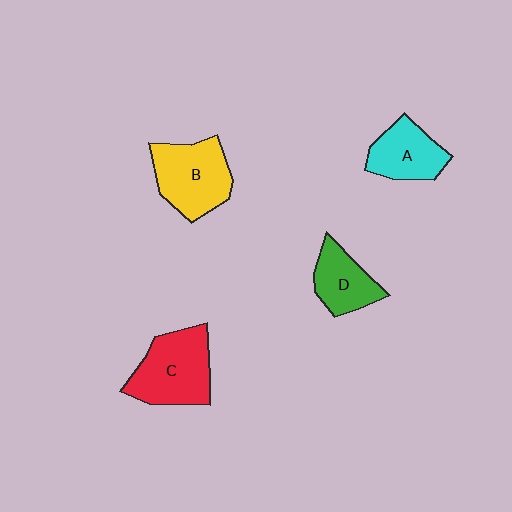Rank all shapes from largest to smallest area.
From largest to smallest: C (red), B (yellow), A (cyan), D (green).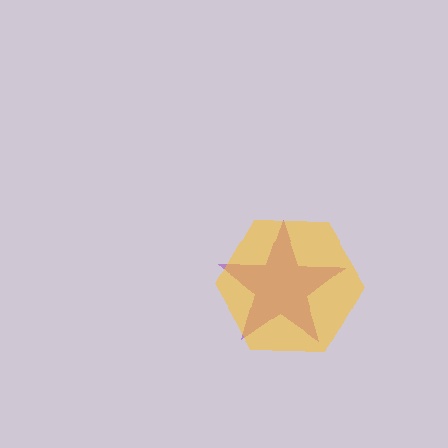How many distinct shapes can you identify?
There are 2 distinct shapes: a purple star, a yellow hexagon.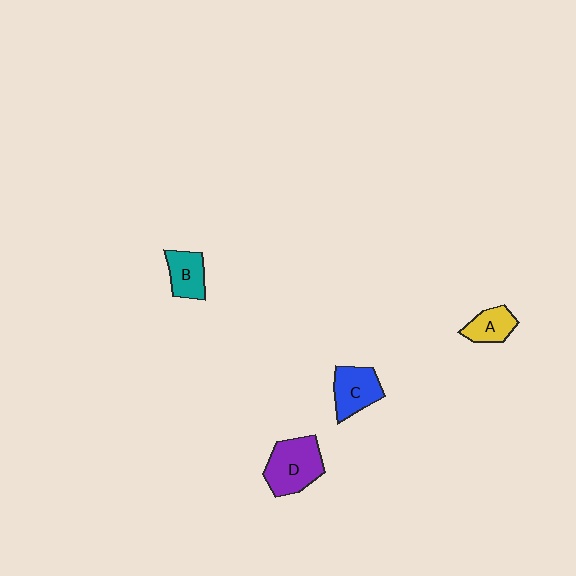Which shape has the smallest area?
Shape A (yellow).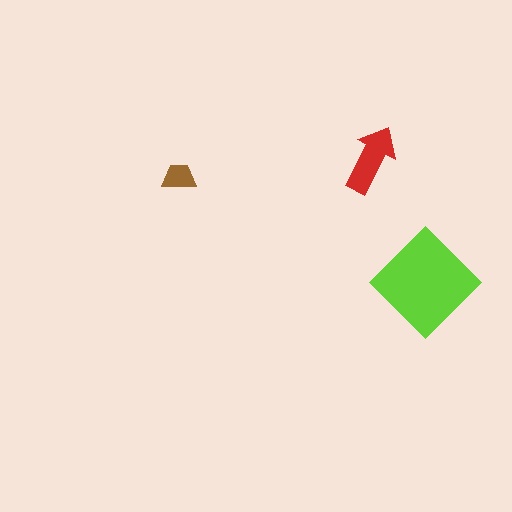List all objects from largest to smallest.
The lime diamond, the red arrow, the brown trapezoid.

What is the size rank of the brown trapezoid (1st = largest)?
3rd.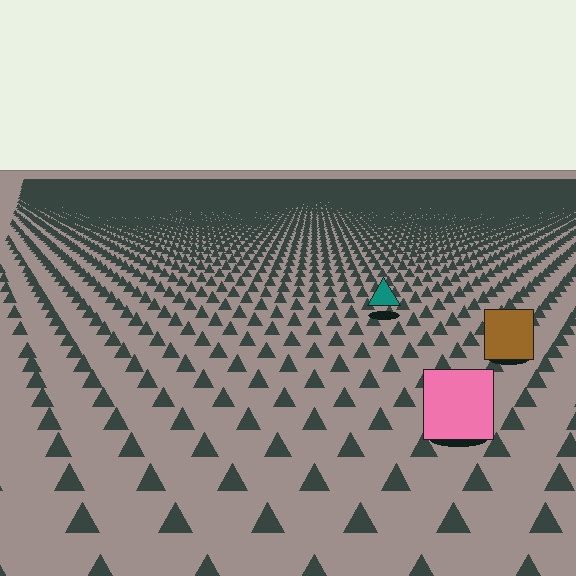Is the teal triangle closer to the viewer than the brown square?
No. The brown square is closer — you can tell from the texture gradient: the ground texture is coarser near it.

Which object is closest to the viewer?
The pink square is closest. The texture marks near it are larger and more spread out.